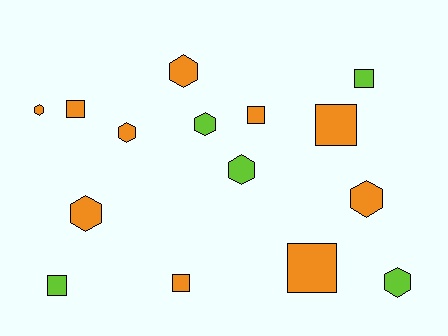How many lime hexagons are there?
There are 3 lime hexagons.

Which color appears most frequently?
Orange, with 10 objects.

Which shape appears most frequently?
Hexagon, with 8 objects.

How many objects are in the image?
There are 15 objects.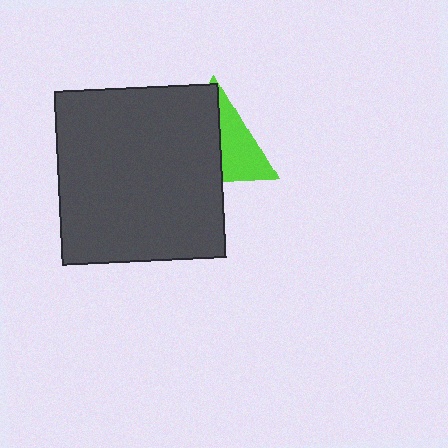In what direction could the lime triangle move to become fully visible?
The lime triangle could move right. That would shift it out from behind the dark gray rectangle entirely.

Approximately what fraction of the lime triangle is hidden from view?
Roughly 57% of the lime triangle is hidden behind the dark gray rectangle.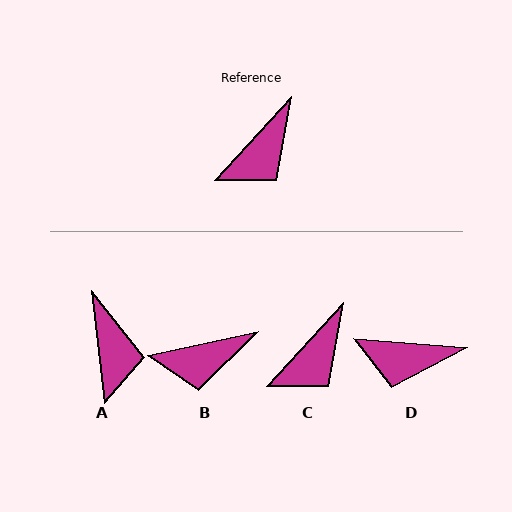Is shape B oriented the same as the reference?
No, it is off by about 35 degrees.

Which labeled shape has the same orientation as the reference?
C.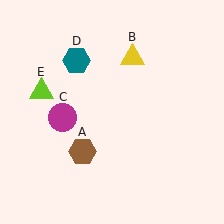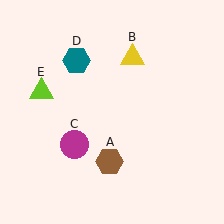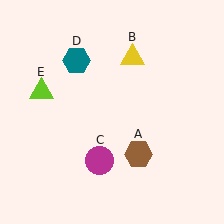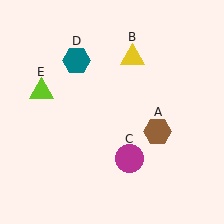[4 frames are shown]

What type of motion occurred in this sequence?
The brown hexagon (object A), magenta circle (object C) rotated counterclockwise around the center of the scene.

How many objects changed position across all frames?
2 objects changed position: brown hexagon (object A), magenta circle (object C).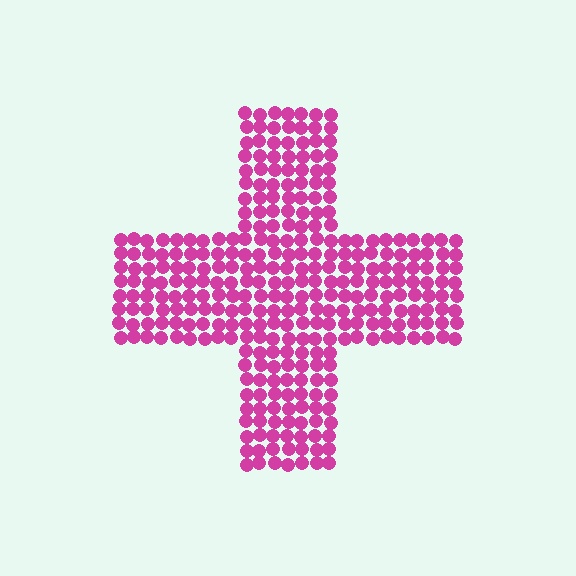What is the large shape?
The large shape is a cross.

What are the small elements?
The small elements are circles.